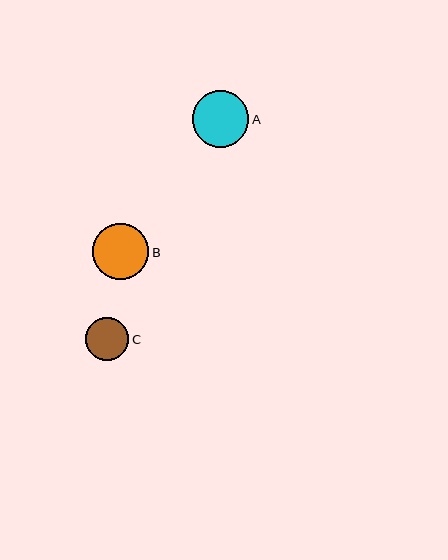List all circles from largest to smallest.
From largest to smallest: A, B, C.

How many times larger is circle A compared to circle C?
Circle A is approximately 1.3 times the size of circle C.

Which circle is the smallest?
Circle C is the smallest with a size of approximately 43 pixels.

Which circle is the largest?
Circle A is the largest with a size of approximately 56 pixels.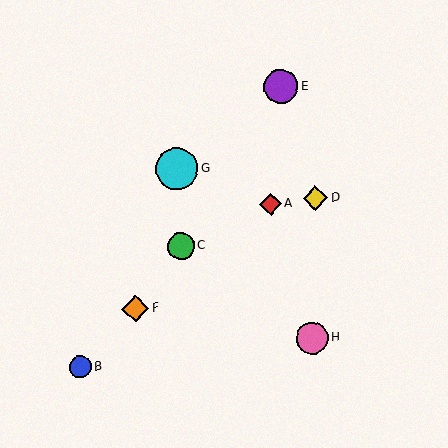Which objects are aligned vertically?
Objects C, G are aligned vertically.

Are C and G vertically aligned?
Yes, both are at x≈181.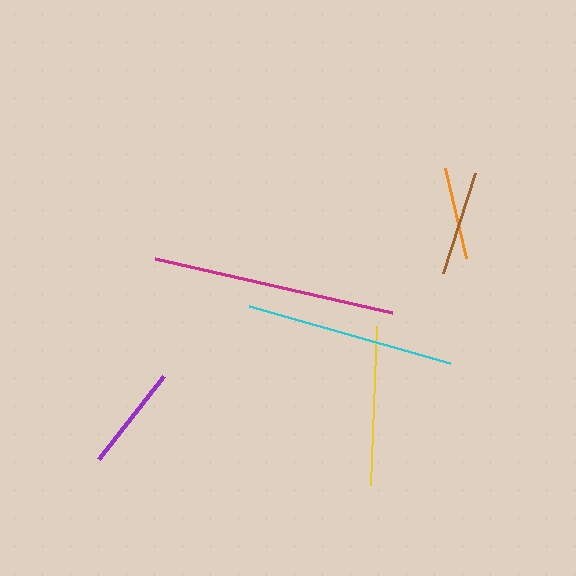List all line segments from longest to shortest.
From longest to shortest: magenta, cyan, yellow, brown, purple, orange.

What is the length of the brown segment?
The brown segment is approximately 105 pixels long.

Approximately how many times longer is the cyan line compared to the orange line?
The cyan line is approximately 2.3 times the length of the orange line.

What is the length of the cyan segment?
The cyan segment is approximately 208 pixels long.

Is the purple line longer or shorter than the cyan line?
The cyan line is longer than the purple line.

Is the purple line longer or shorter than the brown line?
The brown line is longer than the purple line.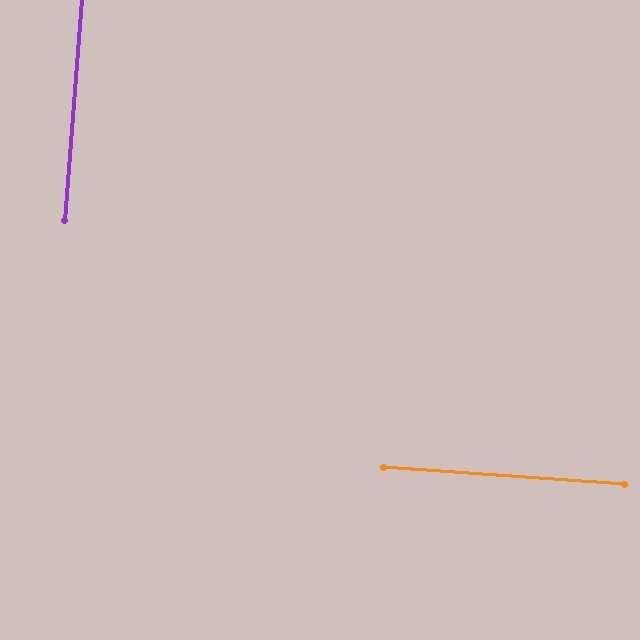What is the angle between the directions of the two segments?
Approximately 90 degrees.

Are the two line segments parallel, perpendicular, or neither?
Perpendicular — they meet at approximately 90°.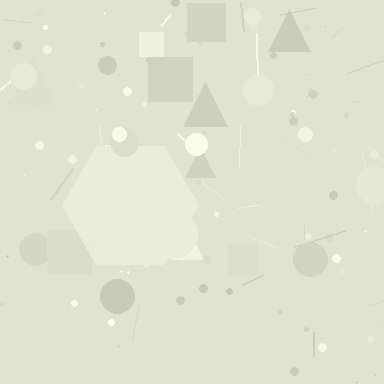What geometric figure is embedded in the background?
A hexagon is embedded in the background.